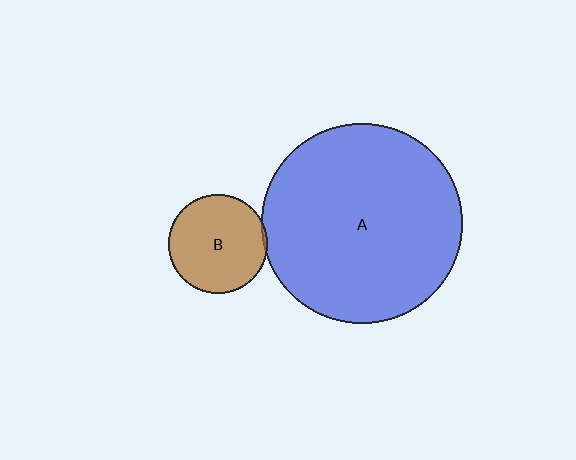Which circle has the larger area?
Circle A (blue).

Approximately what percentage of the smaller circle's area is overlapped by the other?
Approximately 5%.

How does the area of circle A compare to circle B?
Approximately 4.1 times.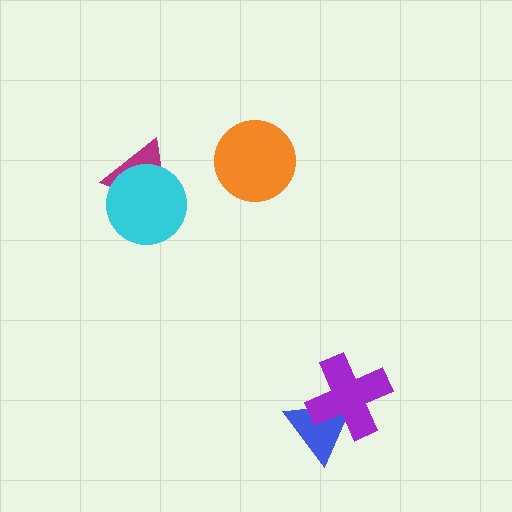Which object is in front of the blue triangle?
The purple cross is in front of the blue triangle.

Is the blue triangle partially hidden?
Yes, it is partially covered by another shape.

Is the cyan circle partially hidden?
No, no other shape covers it.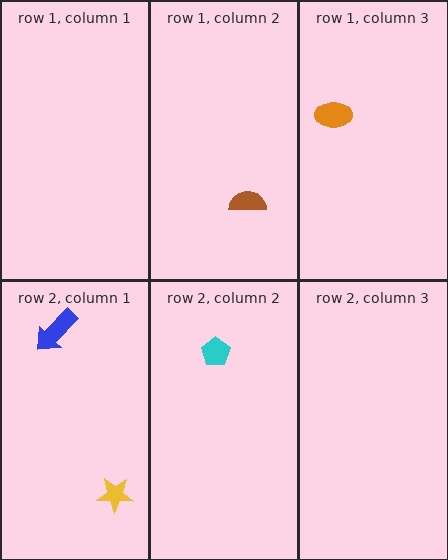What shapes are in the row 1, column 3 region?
The orange ellipse.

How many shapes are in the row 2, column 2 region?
1.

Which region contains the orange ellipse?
The row 1, column 3 region.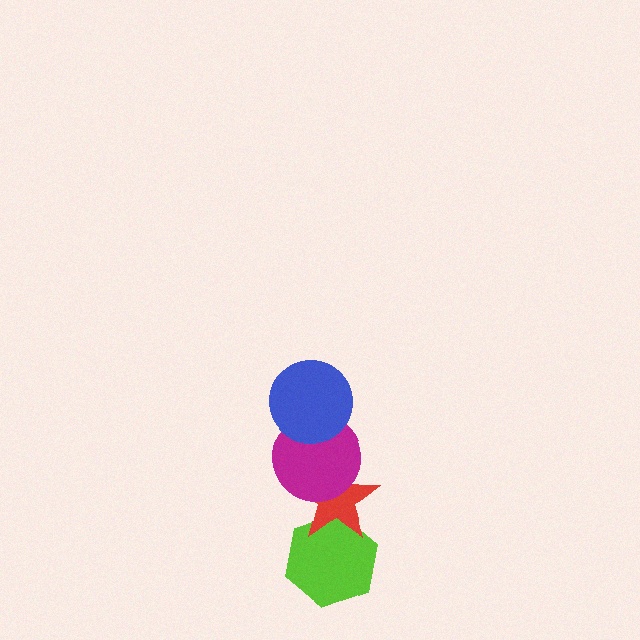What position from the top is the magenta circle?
The magenta circle is 2nd from the top.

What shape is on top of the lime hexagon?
The red star is on top of the lime hexagon.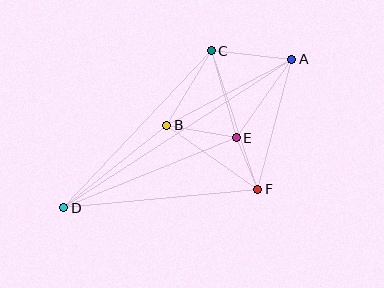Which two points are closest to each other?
Points E and F are closest to each other.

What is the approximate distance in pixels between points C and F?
The distance between C and F is approximately 146 pixels.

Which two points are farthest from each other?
Points A and D are farthest from each other.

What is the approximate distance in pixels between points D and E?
The distance between D and E is approximately 186 pixels.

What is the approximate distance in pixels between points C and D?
The distance between C and D is approximately 216 pixels.